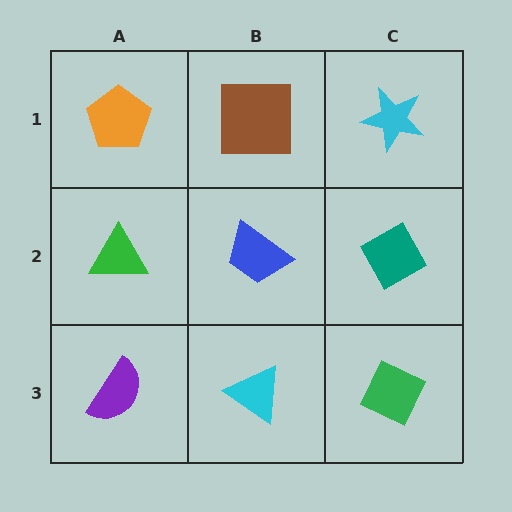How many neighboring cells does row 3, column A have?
2.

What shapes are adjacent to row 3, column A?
A green triangle (row 2, column A), a cyan triangle (row 3, column B).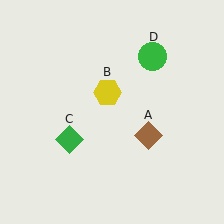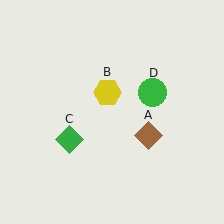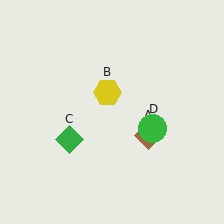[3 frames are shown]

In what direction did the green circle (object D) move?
The green circle (object D) moved down.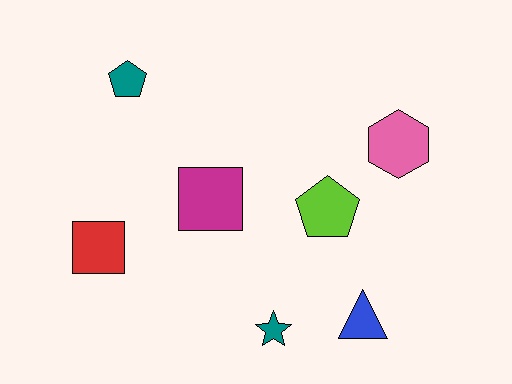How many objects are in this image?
There are 7 objects.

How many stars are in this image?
There is 1 star.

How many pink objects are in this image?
There is 1 pink object.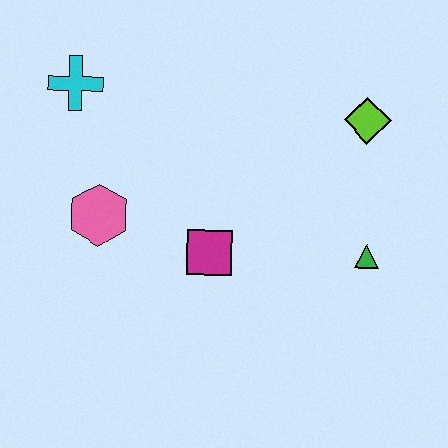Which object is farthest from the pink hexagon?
The lime diamond is farthest from the pink hexagon.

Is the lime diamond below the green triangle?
No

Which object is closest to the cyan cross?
The pink hexagon is closest to the cyan cross.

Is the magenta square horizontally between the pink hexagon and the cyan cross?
No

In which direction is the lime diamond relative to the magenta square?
The lime diamond is to the right of the magenta square.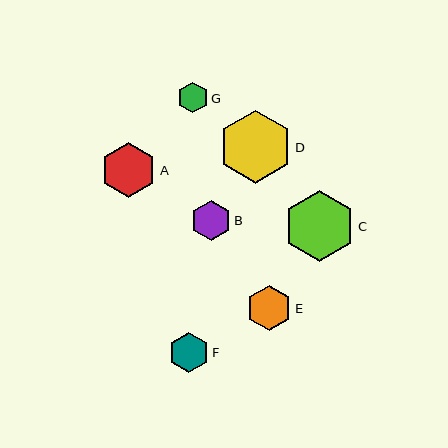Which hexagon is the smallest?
Hexagon G is the smallest with a size of approximately 31 pixels.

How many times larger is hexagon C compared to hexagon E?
Hexagon C is approximately 1.6 times the size of hexagon E.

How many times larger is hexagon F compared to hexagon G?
Hexagon F is approximately 1.3 times the size of hexagon G.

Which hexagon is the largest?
Hexagon D is the largest with a size of approximately 73 pixels.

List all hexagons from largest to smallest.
From largest to smallest: D, C, A, E, B, F, G.